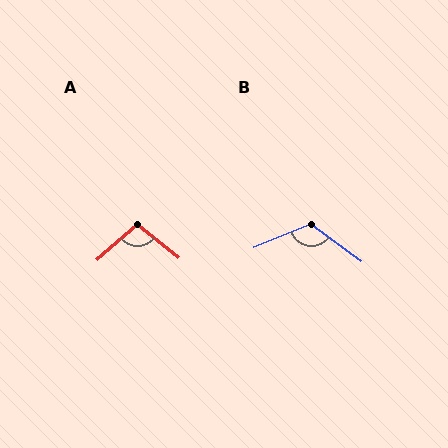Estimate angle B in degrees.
Approximately 122 degrees.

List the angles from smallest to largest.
A (101°), B (122°).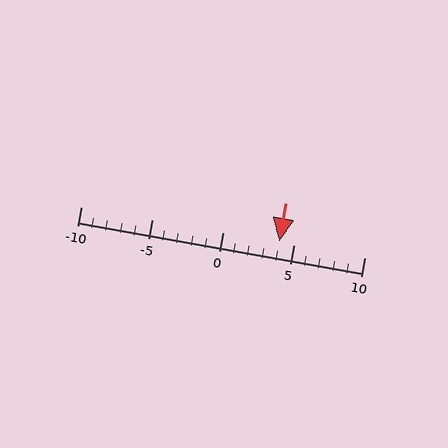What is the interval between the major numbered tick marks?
The major tick marks are spaced 5 units apart.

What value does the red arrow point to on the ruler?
The red arrow points to approximately 4.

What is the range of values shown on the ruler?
The ruler shows values from -10 to 10.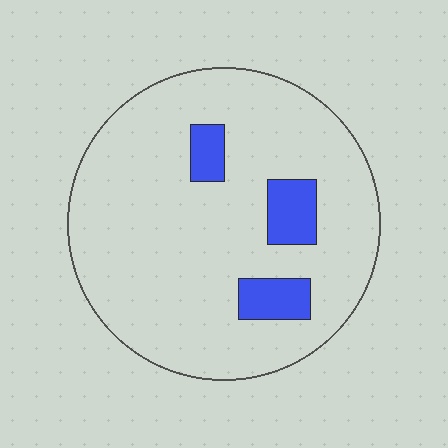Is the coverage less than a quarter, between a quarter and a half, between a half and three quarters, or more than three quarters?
Less than a quarter.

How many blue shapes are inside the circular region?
3.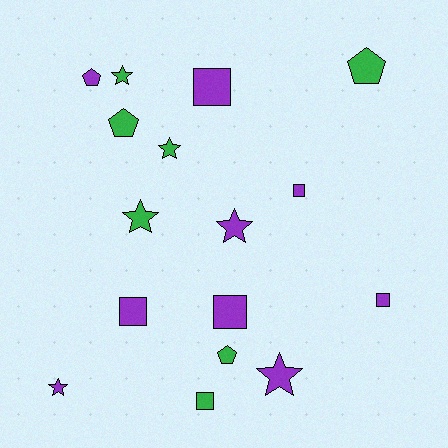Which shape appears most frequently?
Square, with 6 objects.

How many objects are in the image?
There are 16 objects.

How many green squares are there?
There is 1 green square.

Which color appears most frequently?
Purple, with 9 objects.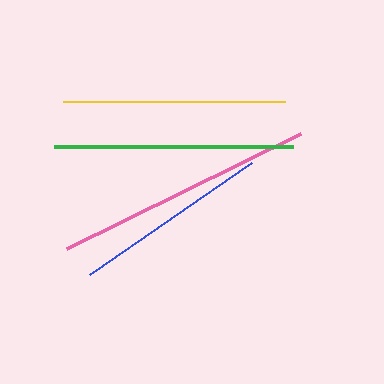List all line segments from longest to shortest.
From longest to shortest: pink, green, yellow, blue.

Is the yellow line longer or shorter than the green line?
The green line is longer than the yellow line.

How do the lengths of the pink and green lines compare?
The pink and green lines are approximately the same length.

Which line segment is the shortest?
The blue line is the shortest at approximately 197 pixels.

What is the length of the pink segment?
The pink segment is approximately 260 pixels long.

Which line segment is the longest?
The pink line is the longest at approximately 260 pixels.